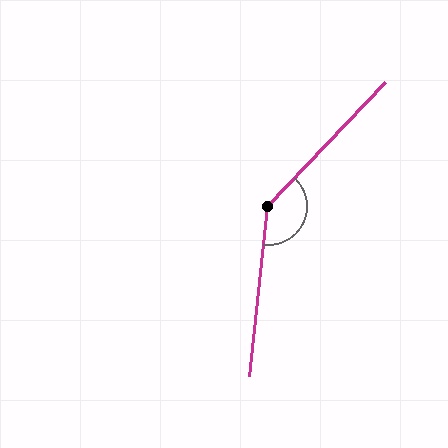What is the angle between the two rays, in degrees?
Approximately 143 degrees.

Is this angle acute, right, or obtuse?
It is obtuse.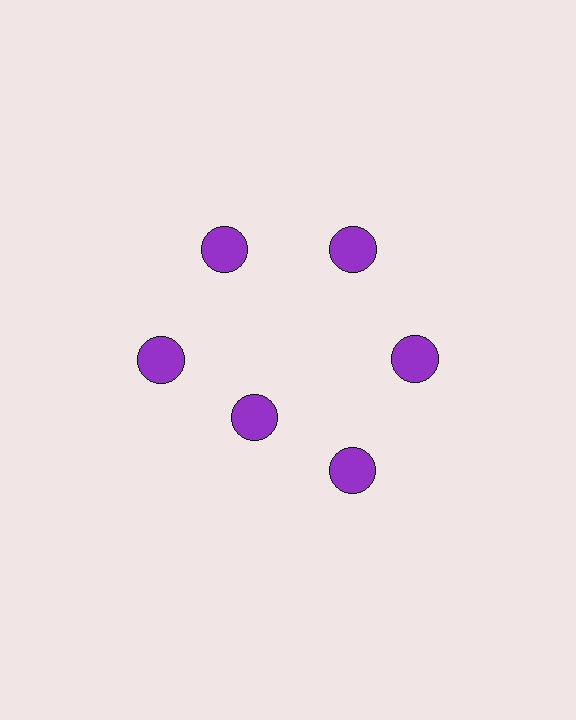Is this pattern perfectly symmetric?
No. The 6 purple circles are arranged in a ring, but one element near the 7 o'clock position is pulled inward toward the center, breaking the 6-fold rotational symmetry.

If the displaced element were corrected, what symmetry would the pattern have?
It would have 6-fold rotational symmetry — the pattern would map onto itself every 60 degrees.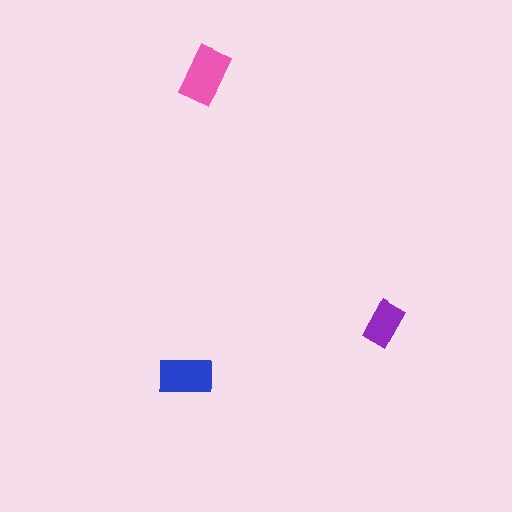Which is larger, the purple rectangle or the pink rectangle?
The pink one.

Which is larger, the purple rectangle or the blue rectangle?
The blue one.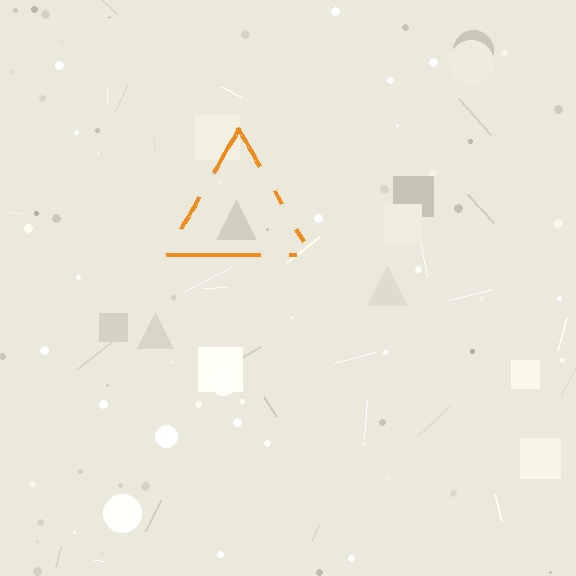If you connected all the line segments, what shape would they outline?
They would outline a triangle.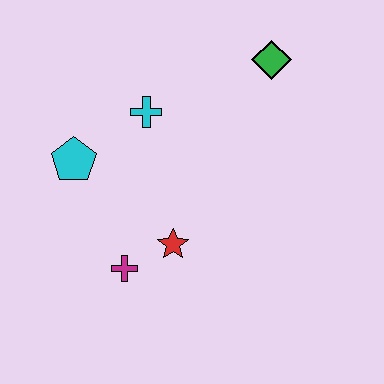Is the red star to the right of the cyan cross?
Yes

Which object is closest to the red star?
The magenta cross is closest to the red star.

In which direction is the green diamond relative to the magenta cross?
The green diamond is above the magenta cross.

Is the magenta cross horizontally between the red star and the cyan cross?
No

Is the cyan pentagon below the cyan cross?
Yes